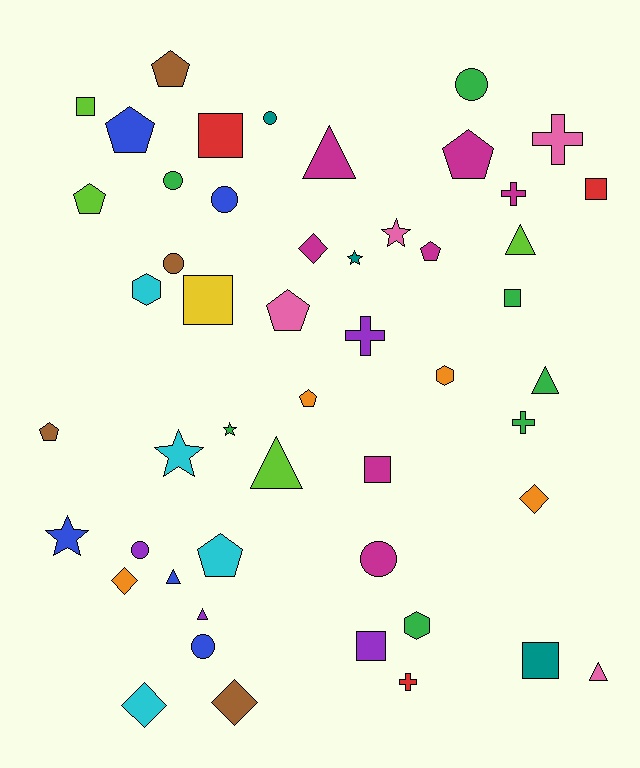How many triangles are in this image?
There are 7 triangles.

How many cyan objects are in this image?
There are 4 cyan objects.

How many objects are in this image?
There are 50 objects.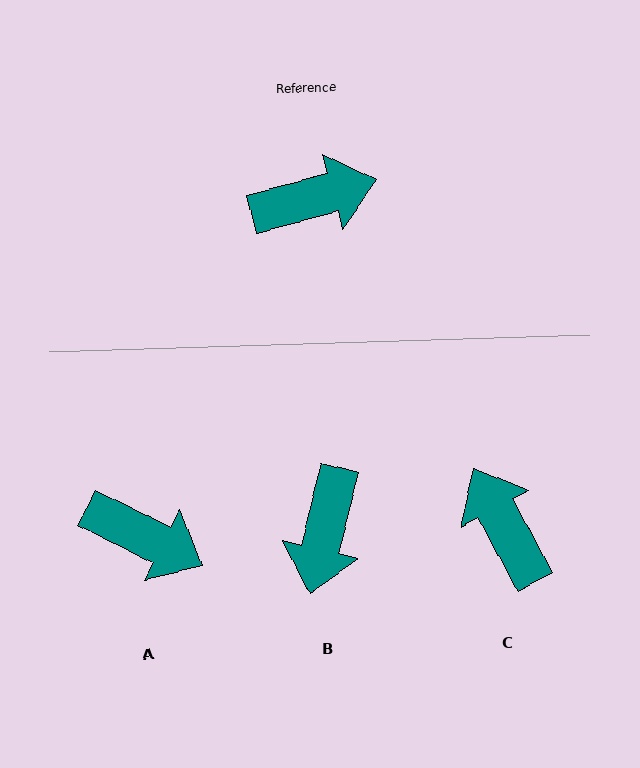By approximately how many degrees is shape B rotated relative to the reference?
Approximately 119 degrees clockwise.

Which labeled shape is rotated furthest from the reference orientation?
B, about 119 degrees away.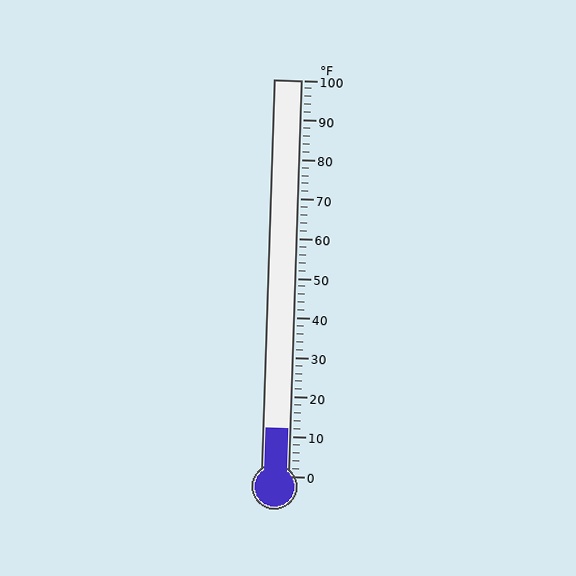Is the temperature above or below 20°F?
The temperature is below 20°F.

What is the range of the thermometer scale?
The thermometer scale ranges from 0°F to 100°F.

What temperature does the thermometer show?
The thermometer shows approximately 12°F.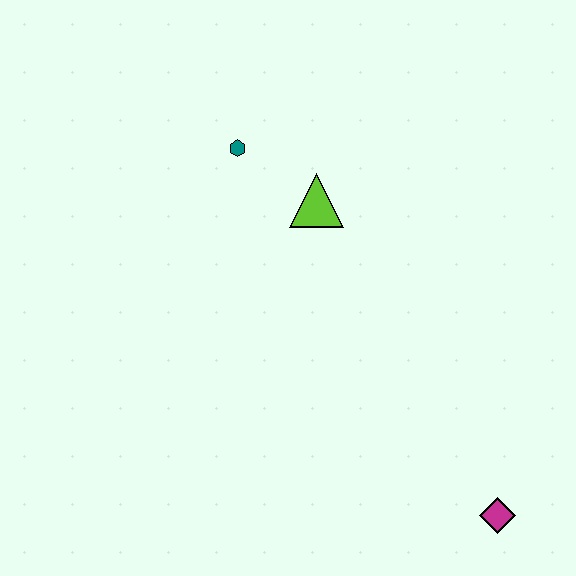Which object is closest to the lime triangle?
The teal hexagon is closest to the lime triangle.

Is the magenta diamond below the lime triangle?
Yes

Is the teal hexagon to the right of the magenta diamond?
No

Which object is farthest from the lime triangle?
The magenta diamond is farthest from the lime triangle.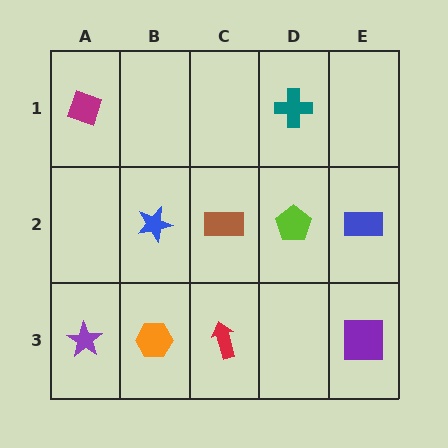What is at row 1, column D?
A teal cross.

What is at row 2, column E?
A blue rectangle.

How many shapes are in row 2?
4 shapes.